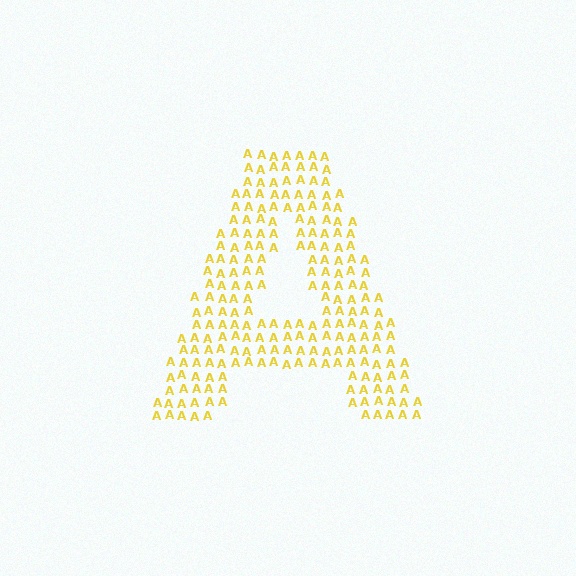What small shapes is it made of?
It is made of small letter A's.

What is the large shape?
The large shape is the letter A.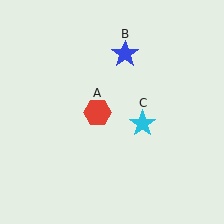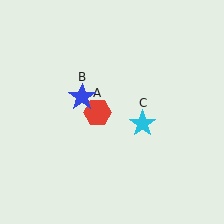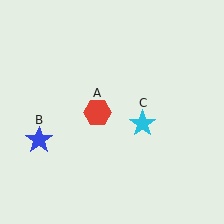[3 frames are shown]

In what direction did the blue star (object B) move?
The blue star (object B) moved down and to the left.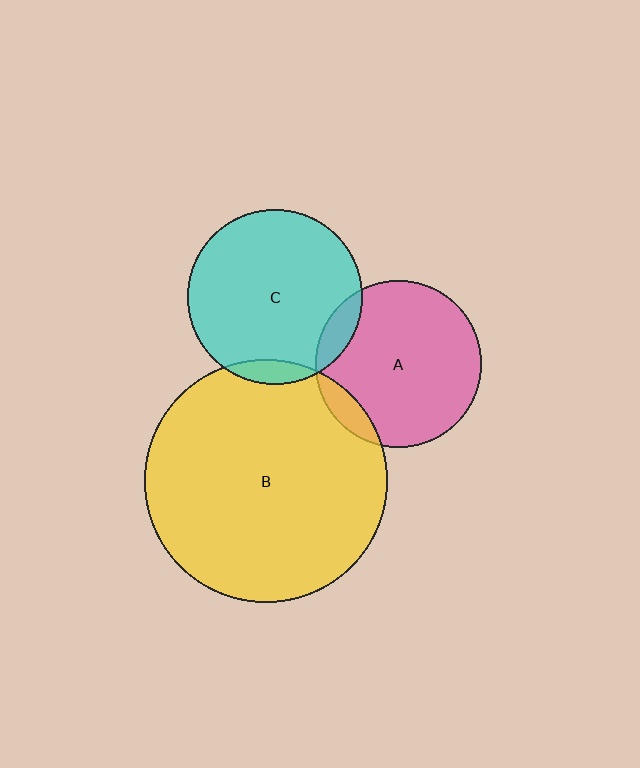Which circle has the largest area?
Circle B (yellow).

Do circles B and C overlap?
Yes.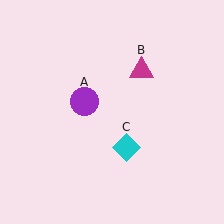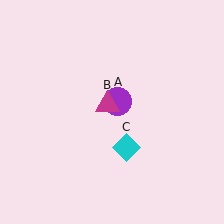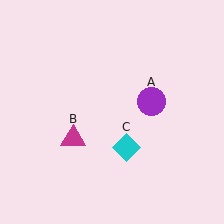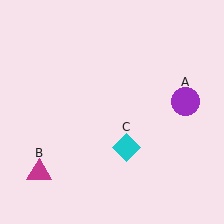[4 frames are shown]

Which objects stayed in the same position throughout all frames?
Cyan diamond (object C) remained stationary.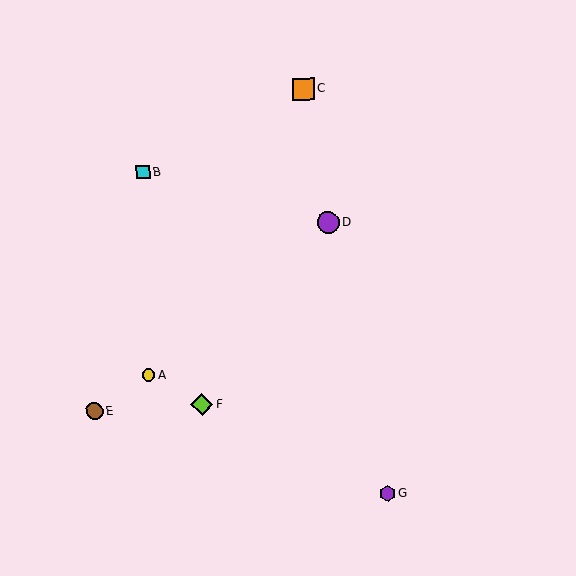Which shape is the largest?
The lime diamond (labeled F) is the largest.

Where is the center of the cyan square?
The center of the cyan square is at (143, 172).